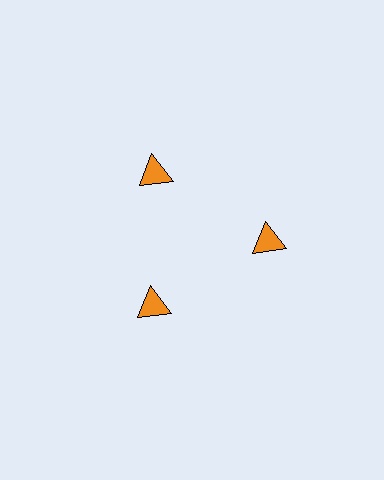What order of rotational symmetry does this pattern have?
This pattern has 3-fold rotational symmetry.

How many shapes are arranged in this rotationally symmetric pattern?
There are 3 shapes, arranged in 3 groups of 1.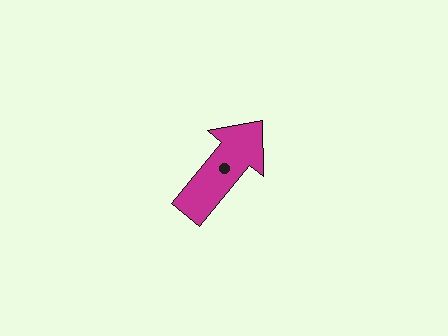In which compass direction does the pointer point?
Northeast.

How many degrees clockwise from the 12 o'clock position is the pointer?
Approximately 39 degrees.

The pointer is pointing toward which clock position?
Roughly 1 o'clock.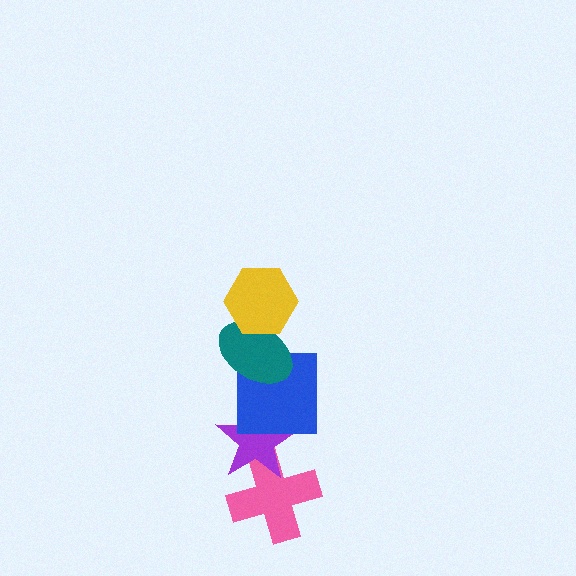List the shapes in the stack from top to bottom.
From top to bottom: the yellow hexagon, the teal ellipse, the blue square, the purple star, the pink cross.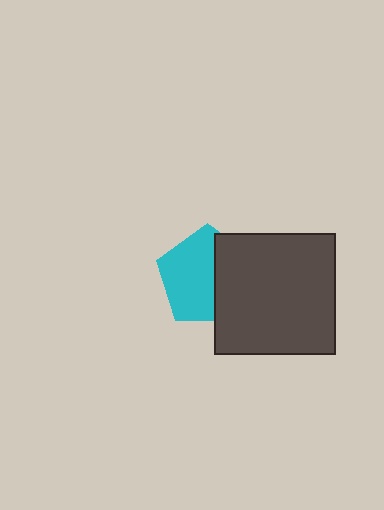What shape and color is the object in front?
The object in front is a dark gray square.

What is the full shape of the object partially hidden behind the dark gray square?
The partially hidden object is a cyan pentagon.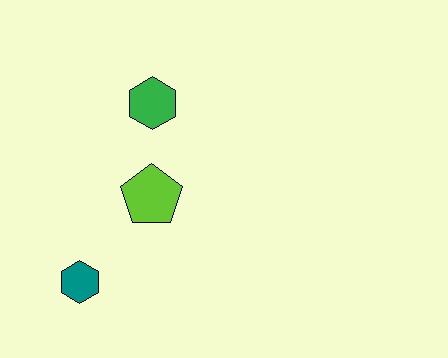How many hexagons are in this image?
There are 2 hexagons.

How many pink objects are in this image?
There are no pink objects.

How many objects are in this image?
There are 3 objects.